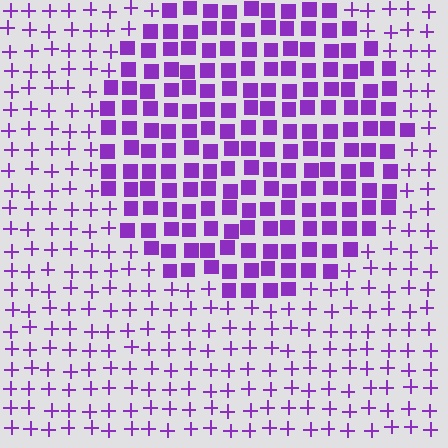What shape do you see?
I see a circle.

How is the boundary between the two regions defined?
The boundary is defined by a change in element shape: squares inside vs. plus signs outside. All elements share the same color and spacing.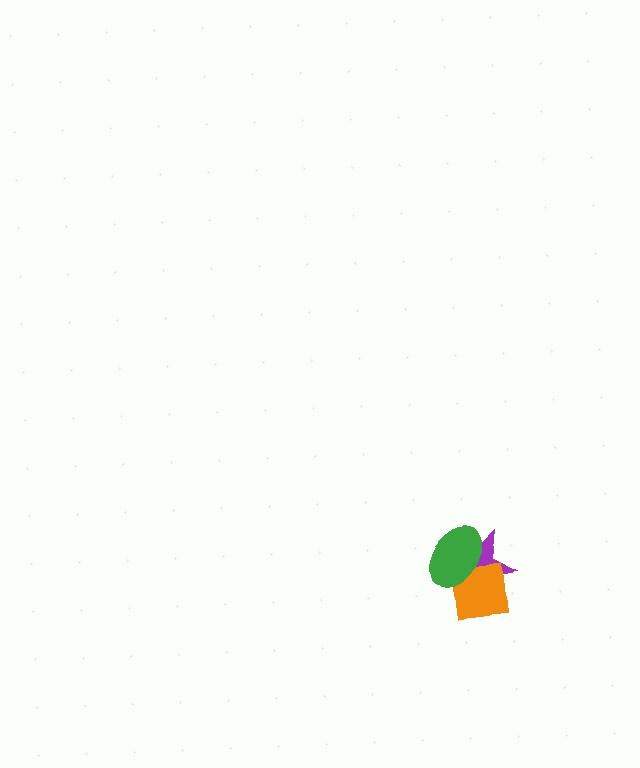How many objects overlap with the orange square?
2 objects overlap with the orange square.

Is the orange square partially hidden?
Yes, it is partially covered by another shape.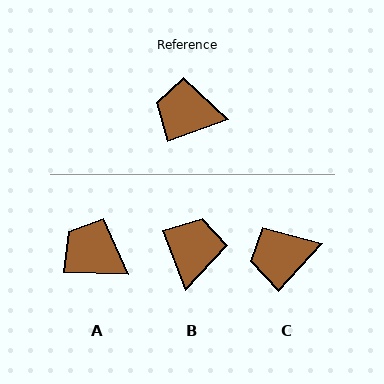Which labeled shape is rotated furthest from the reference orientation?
B, about 90 degrees away.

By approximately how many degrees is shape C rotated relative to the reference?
Approximately 28 degrees counter-clockwise.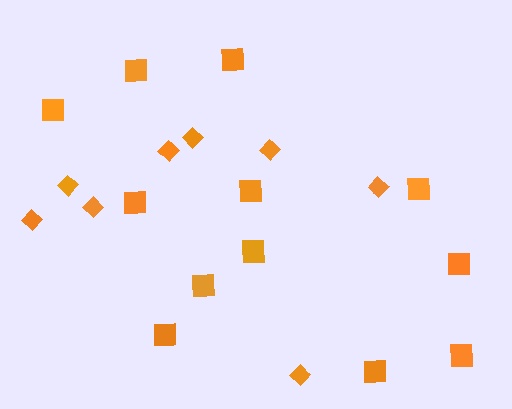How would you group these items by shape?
There are 2 groups: one group of diamonds (8) and one group of squares (12).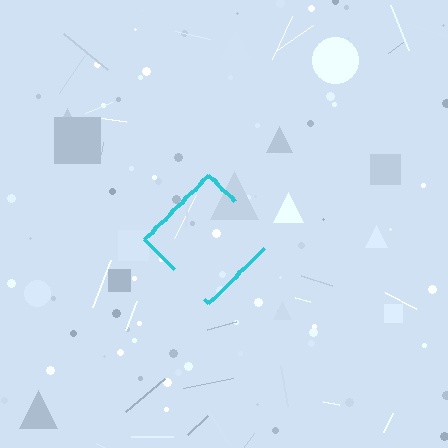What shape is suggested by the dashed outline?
The dashed outline suggests a diamond.